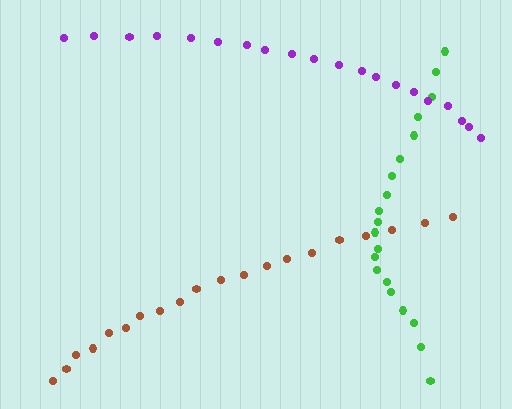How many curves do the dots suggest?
There are 3 distinct paths.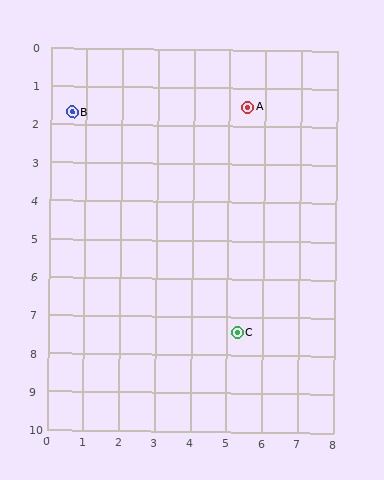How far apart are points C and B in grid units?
Points C and B are about 7.4 grid units apart.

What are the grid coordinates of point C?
Point C is at approximately (5.3, 7.4).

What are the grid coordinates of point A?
Point A is at approximately (5.5, 1.5).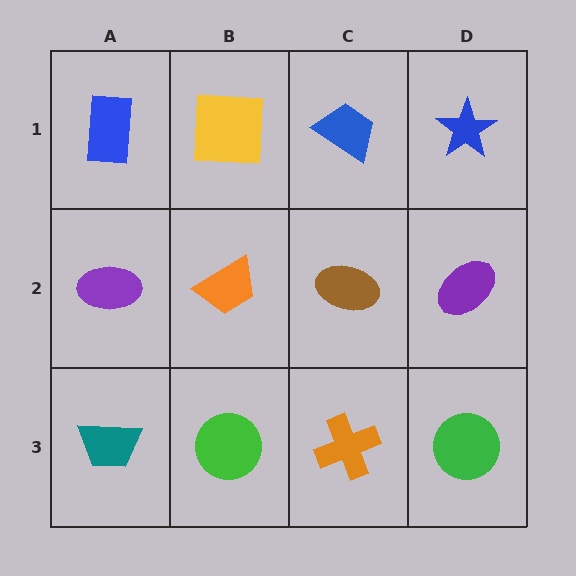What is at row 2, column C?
A brown ellipse.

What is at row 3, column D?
A green circle.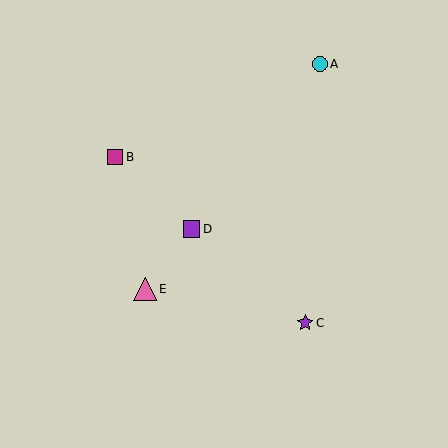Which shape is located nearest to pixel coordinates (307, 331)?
The purple star (labeled C) at (305, 323) is nearest to that location.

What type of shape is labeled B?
Shape B is a magenta square.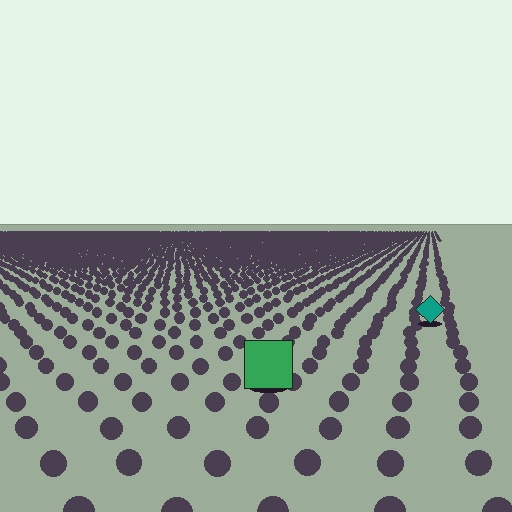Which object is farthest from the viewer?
The teal diamond is farthest from the viewer. It appears smaller and the ground texture around it is denser.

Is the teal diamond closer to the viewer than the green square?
No. The green square is closer — you can tell from the texture gradient: the ground texture is coarser near it.